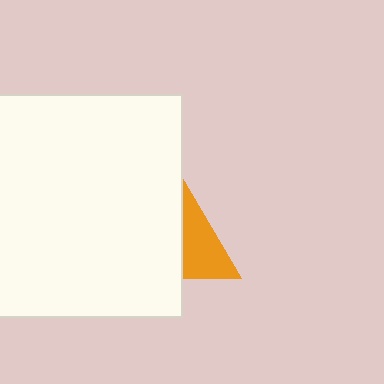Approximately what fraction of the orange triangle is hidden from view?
Roughly 65% of the orange triangle is hidden behind the white square.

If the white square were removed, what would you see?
You would see the complete orange triangle.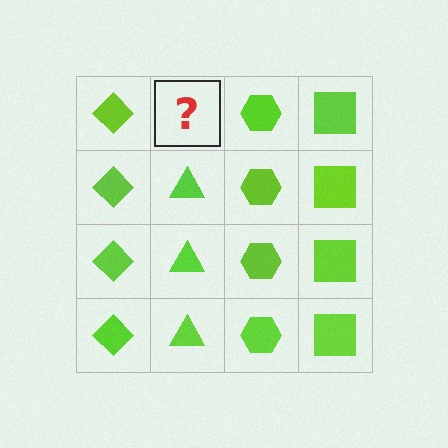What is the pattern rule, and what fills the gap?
The rule is that each column has a consistent shape. The gap should be filled with a lime triangle.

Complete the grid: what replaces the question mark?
The question mark should be replaced with a lime triangle.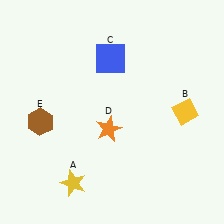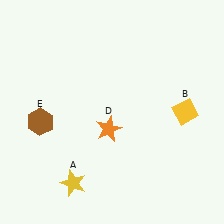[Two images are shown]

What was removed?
The blue square (C) was removed in Image 2.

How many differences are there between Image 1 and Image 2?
There is 1 difference between the two images.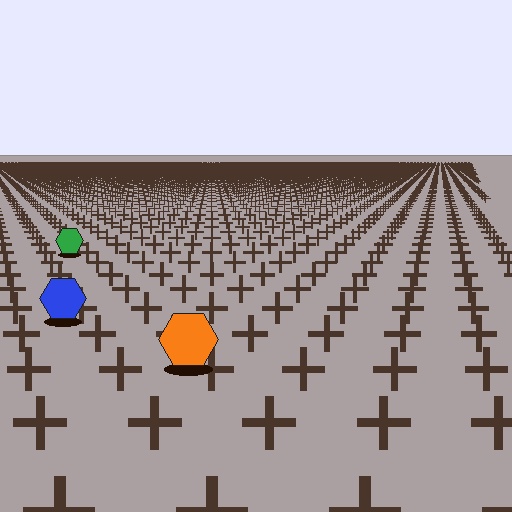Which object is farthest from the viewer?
The green hexagon is farthest from the viewer. It appears smaller and the ground texture around it is denser.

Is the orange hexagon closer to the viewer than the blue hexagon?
Yes. The orange hexagon is closer — you can tell from the texture gradient: the ground texture is coarser near it.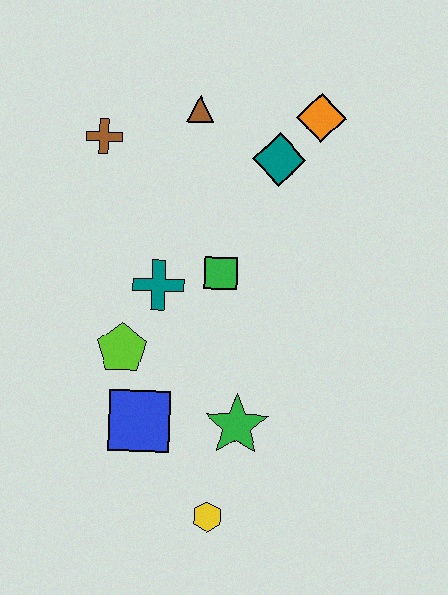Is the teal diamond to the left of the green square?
No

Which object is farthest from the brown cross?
The yellow hexagon is farthest from the brown cross.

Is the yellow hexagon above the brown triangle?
No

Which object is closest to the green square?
The teal cross is closest to the green square.